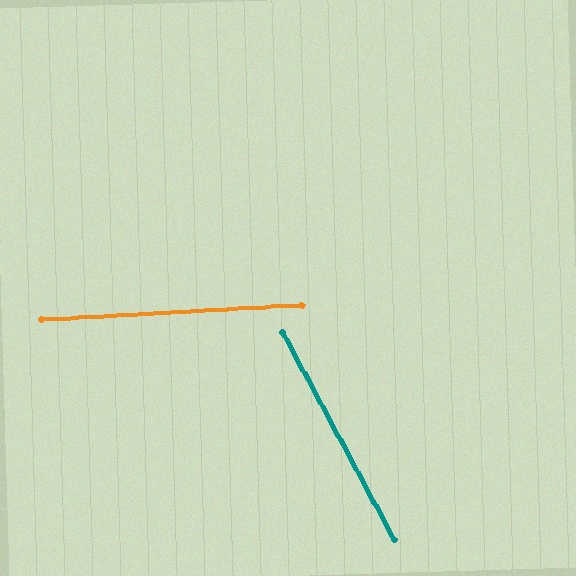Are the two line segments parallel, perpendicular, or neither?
Neither parallel nor perpendicular — they differ by about 65°.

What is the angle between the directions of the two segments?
Approximately 65 degrees.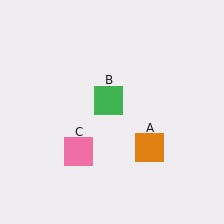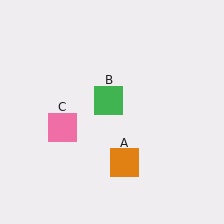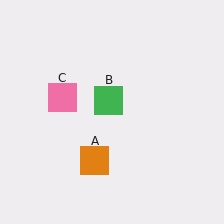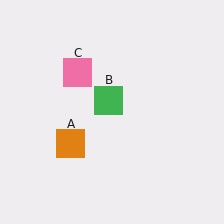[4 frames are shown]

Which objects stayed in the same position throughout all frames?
Green square (object B) remained stationary.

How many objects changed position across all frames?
2 objects changed position: orange square (object A), pink square (object C).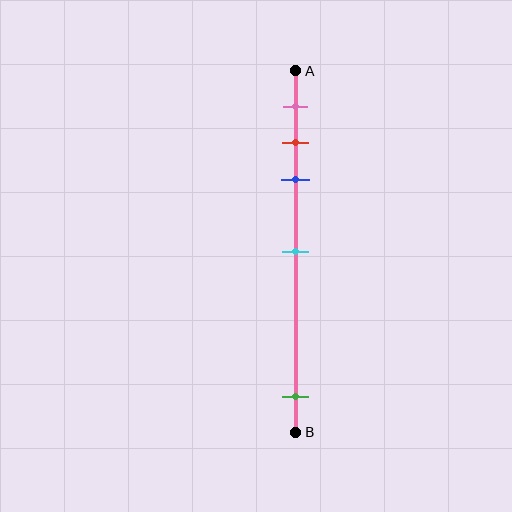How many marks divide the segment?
There are 5 marks dividing the segment.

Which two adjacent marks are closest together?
The red and blue marks are the closest adjacent pair.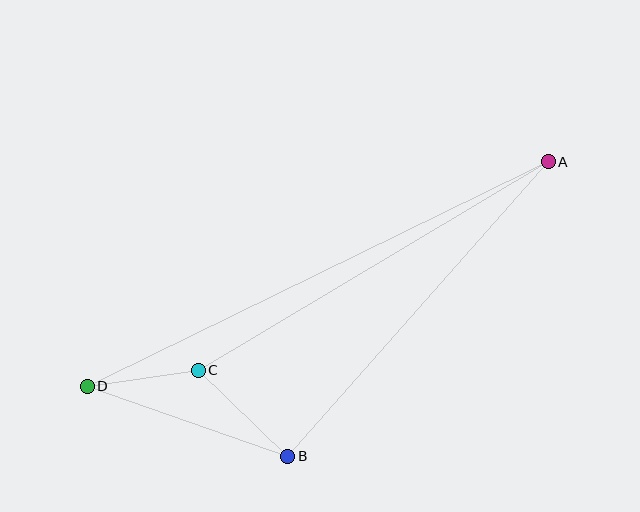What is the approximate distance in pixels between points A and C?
The distance between A and C is approximately 407 pixels.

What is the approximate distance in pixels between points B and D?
The distance between B and D is approximately 213 pixels.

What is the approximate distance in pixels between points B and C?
The distance between B and C is approximately 124 pixels.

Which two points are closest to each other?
Points C and D are closest to each other.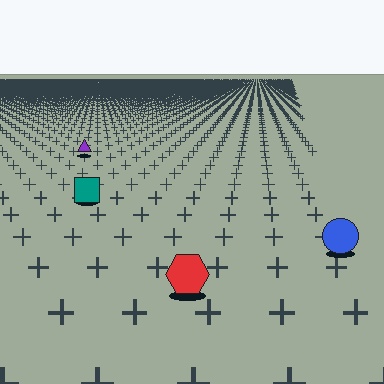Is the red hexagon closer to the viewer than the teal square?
Yes. The red hexagon is closer — you can tell from the texture gradient: the ground texture is coarser near it.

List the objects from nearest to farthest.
From nearest to farthest: the red hexagon, the blue circle, the teal square, the purple triangle.